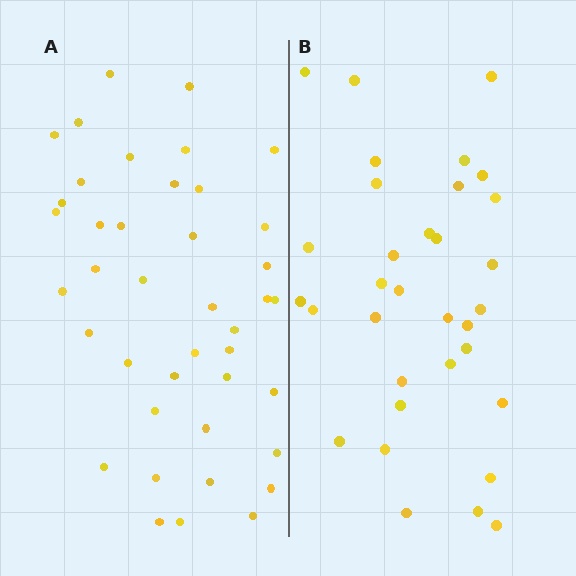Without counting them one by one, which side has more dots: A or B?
Region A (the left region) has more dots.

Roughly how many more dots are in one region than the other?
Region A has roughly 8 or so more dots than region B.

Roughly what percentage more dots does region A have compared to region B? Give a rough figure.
About 25% more.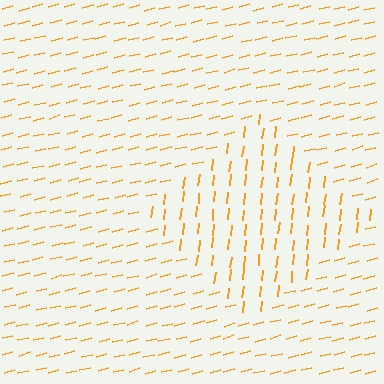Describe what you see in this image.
The image is filled with small orange line segments. A diamond region in the image has lines oriented differently from the surrounding lines, creating a visible texture boundary.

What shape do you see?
I see a diamond.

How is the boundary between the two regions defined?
The boundary is defined purely by a change in line orientation (approximately 68 degrees difference). All lines are the same color and thickness.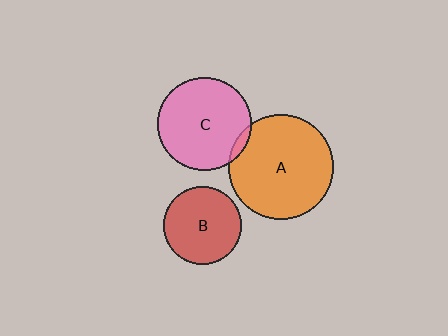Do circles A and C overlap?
Yes.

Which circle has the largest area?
Circle A (orange).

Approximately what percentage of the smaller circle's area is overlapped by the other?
Approximately 5%.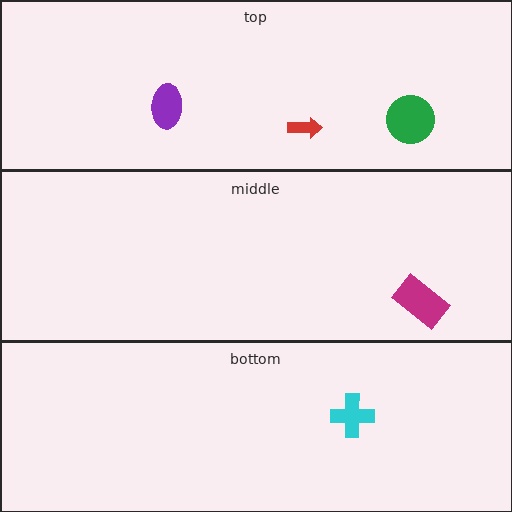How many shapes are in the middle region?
1.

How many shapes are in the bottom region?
1.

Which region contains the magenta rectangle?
The middle region.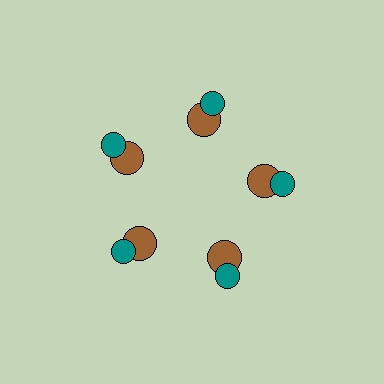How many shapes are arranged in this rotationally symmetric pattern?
There are 10 shapes, arranged in 5 groups of 2.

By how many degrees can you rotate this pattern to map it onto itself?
The pattern maps onto itself every 72 degrees of rotation.